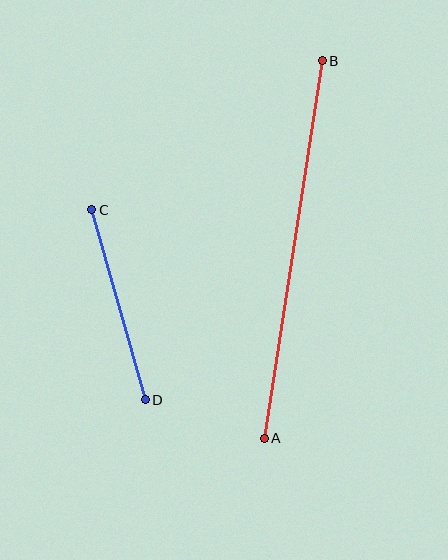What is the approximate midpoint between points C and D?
The midpoint is at approximately (118, 305) pixels.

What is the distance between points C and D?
The distance is approximately 198 pixels.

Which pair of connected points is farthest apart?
Points A and B are farthest apart.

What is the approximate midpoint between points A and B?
The midpoint is at approximately (293, 250) pixels.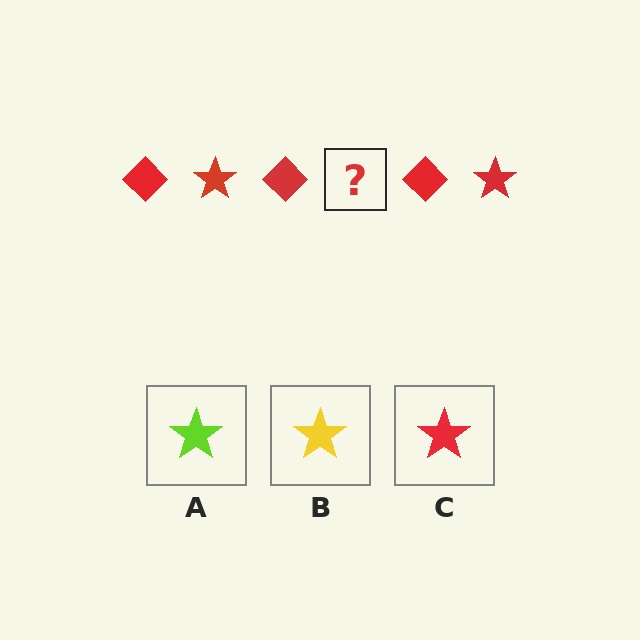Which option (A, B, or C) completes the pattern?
C.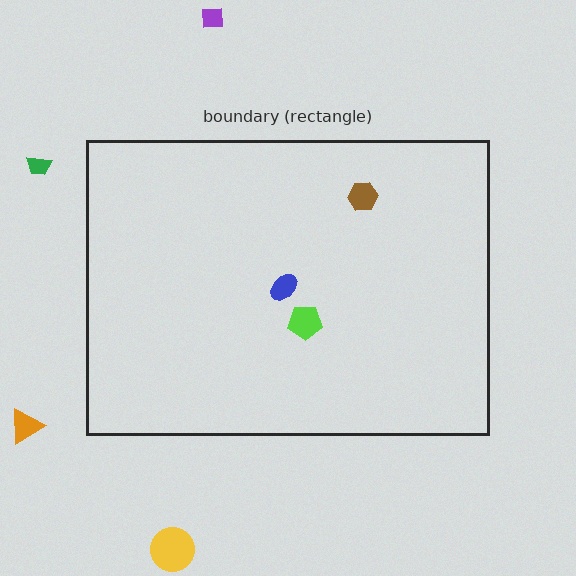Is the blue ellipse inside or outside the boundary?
Inside.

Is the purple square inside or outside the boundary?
Outside.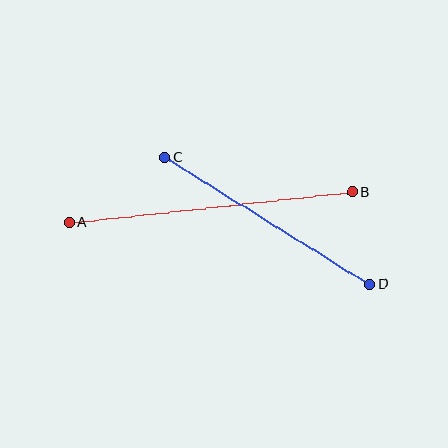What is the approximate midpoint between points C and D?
The midpoint is at approximately (267, 221) pixels.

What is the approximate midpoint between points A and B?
The midpoint is at approximately (211, 208) pixels.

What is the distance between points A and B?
The distance is approximately 285 pixels.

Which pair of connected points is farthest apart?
Points A and B are farthest apart.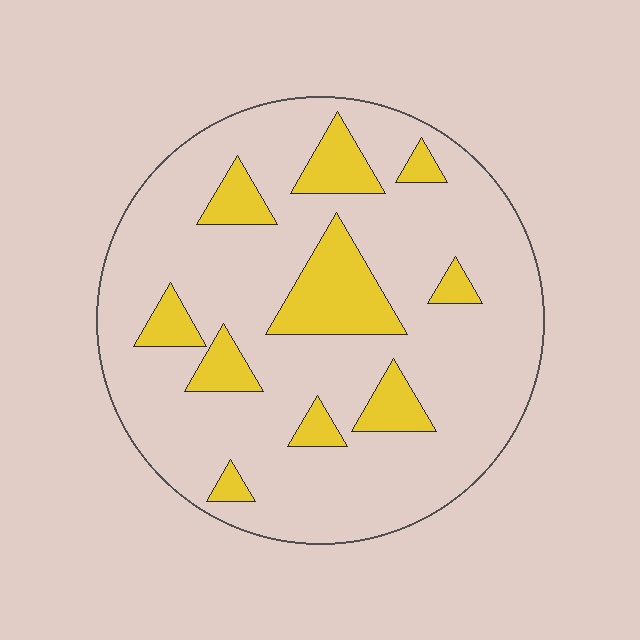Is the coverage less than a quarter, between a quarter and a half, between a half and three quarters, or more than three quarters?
Less than a quarter.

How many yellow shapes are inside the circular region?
10.